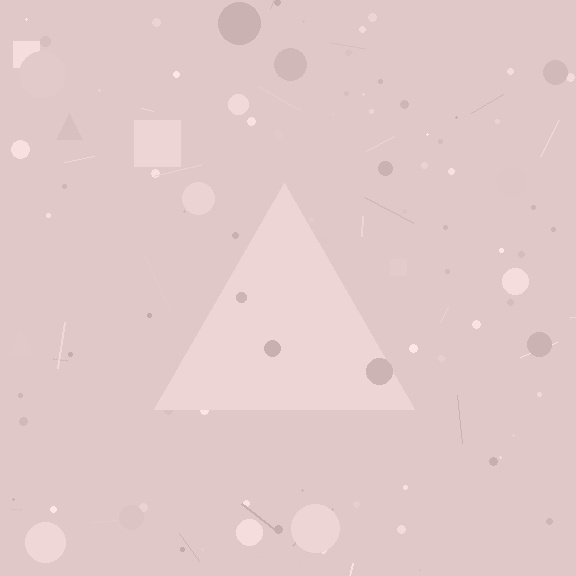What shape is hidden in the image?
A triangle is hidden in the image.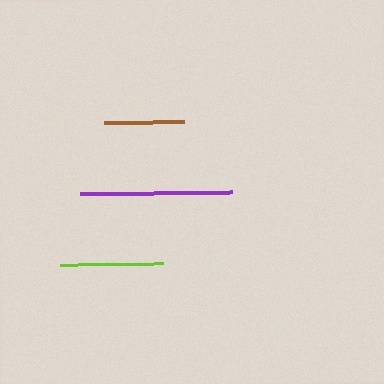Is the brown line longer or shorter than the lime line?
The lime line is longer than the brown line.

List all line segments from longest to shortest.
From longest to shortest: purple, lime, brown.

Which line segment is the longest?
The purple line is the longest at approximately 153 pixels.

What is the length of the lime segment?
The lime segment is approximately 104 pixels long.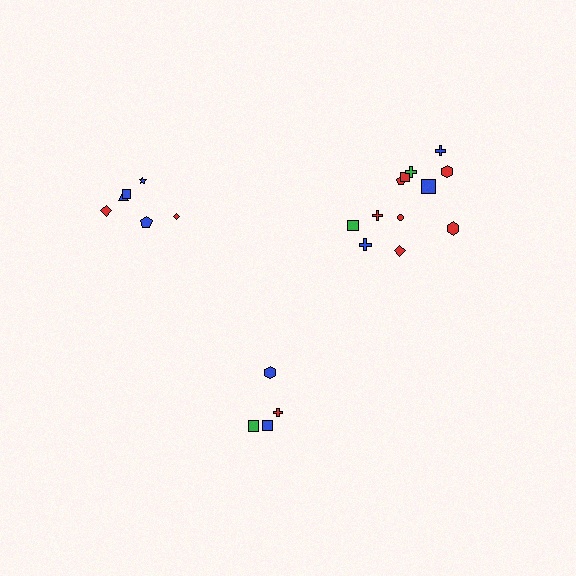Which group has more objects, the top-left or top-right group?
The top-right group.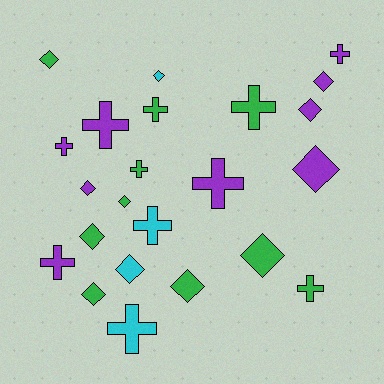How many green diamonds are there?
There are 6 green diamonds.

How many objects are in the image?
There are 23 objects.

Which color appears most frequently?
Green, with 10 objects.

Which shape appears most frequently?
Diamond, with 12 objects.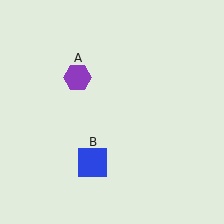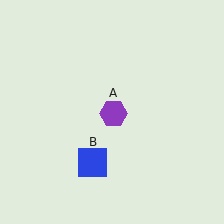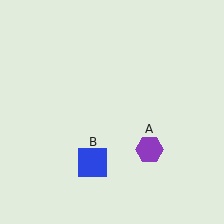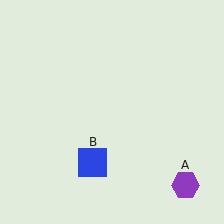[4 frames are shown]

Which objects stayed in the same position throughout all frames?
Blue square (object B) remained stationary.